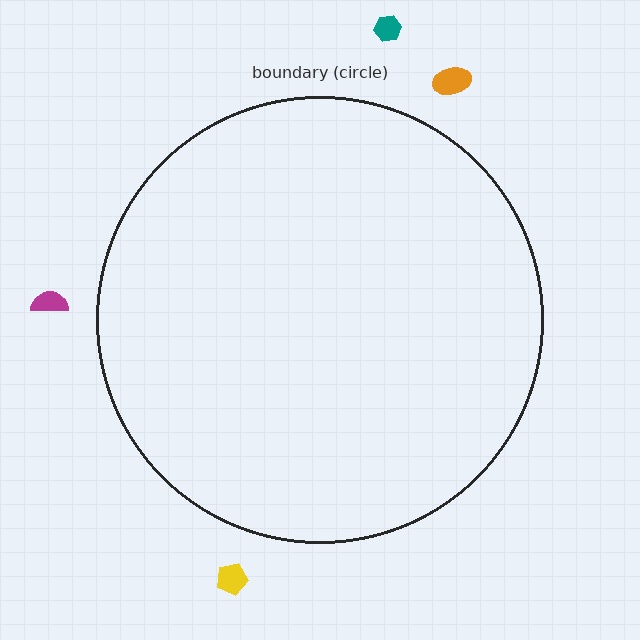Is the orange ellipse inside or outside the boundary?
Outside.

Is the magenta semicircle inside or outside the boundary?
Outside.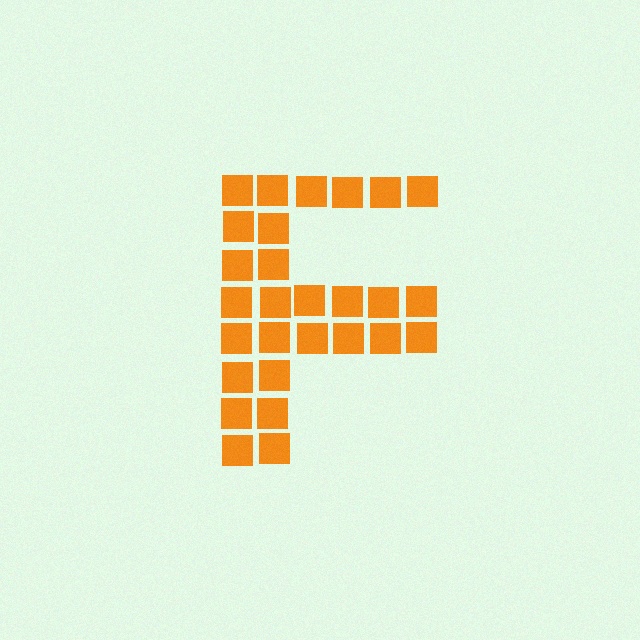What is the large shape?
The large shape is the letter F.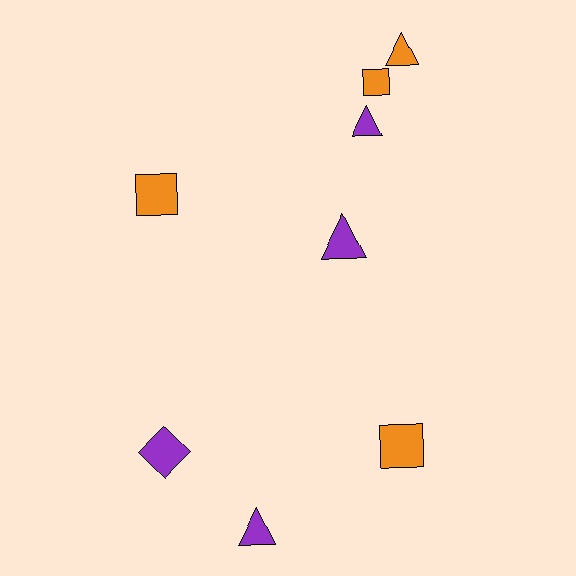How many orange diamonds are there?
There are no orange diamonds.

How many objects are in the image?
There are 8 objects.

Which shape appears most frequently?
Triangle, with 4 objects.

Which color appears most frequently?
Orange, with 4 objects.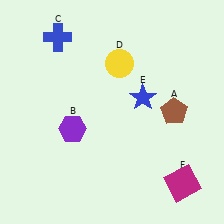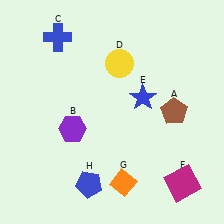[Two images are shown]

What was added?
An orange diamond (G), a blue pentagon (H) were added in Image 2.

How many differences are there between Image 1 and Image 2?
There are 2 differences between the two images.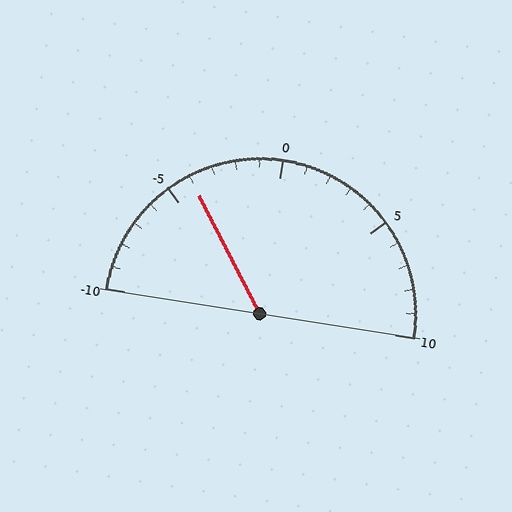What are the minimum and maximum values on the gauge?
The gauge ranges from -10 to 10.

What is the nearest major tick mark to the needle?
The nearest major tick mark is -5.